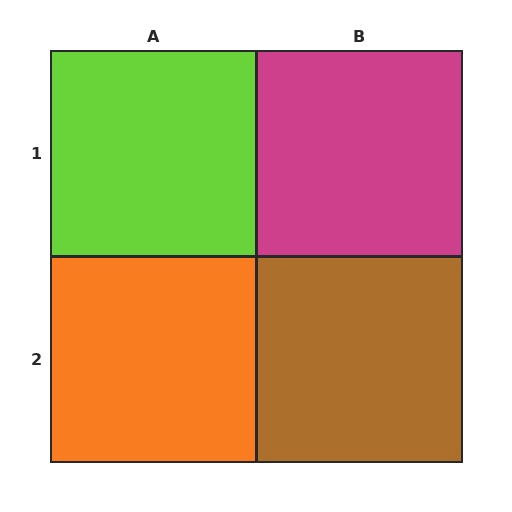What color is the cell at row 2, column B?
Brown.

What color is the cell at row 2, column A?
Orange.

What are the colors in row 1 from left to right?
Lime, magenta.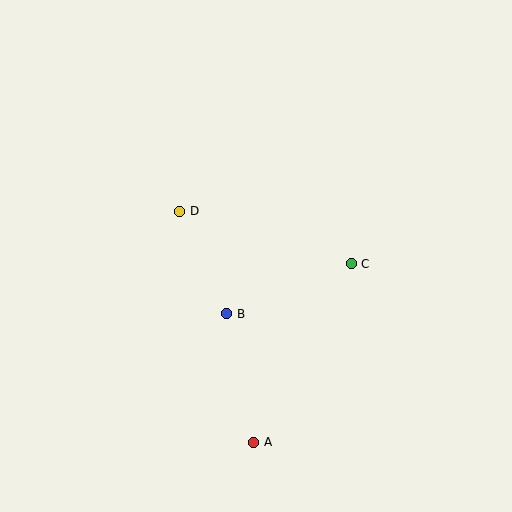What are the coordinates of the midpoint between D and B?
The midpoint between D and B is at (203, 262).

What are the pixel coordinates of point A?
Point A is at (254, 442).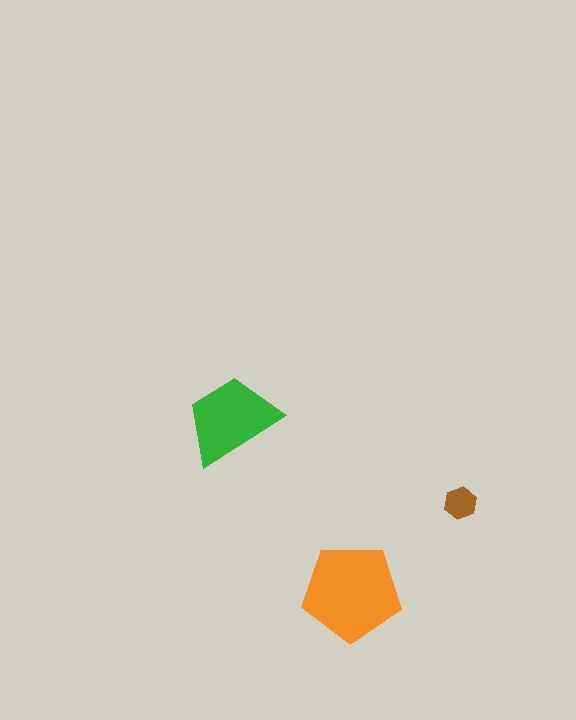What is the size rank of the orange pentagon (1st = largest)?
1st.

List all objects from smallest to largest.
The brown hexagon, the green trapezoid, the orange pentagon.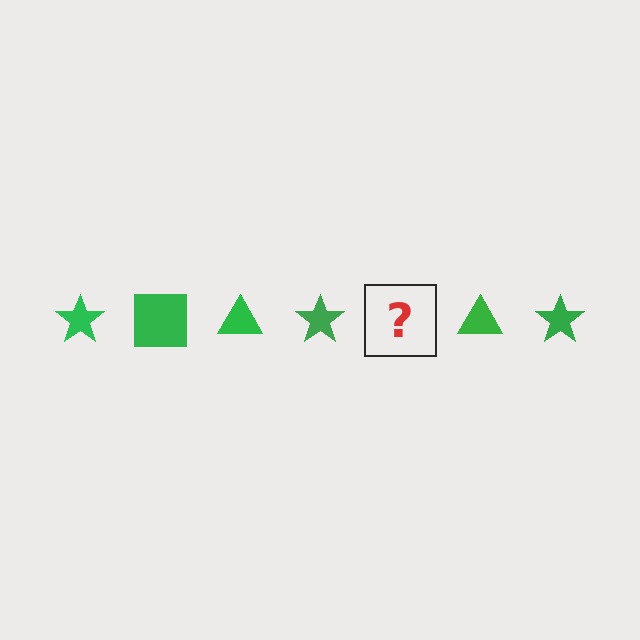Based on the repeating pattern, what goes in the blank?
The blank should be a green square.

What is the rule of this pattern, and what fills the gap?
The rule is that the pattern cycles through star, square, triangle shapes in green. The gap should be filled with a green square.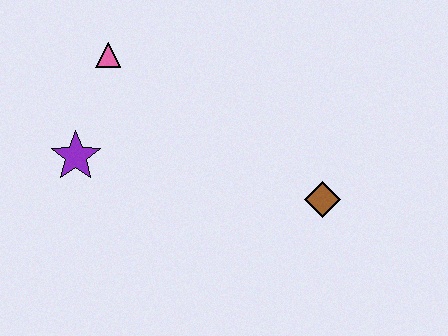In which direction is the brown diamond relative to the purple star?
The brown diamond is to the right of the purple star.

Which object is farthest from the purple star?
The brown diamond is farthest from the purple star.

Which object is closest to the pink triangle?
The purple star is closest to the pink triangle.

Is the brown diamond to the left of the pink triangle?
No